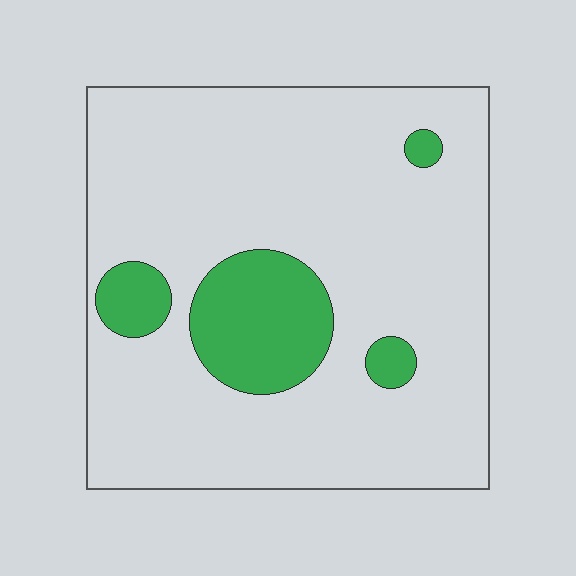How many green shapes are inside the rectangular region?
4.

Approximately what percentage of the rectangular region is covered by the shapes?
Approximately 15%.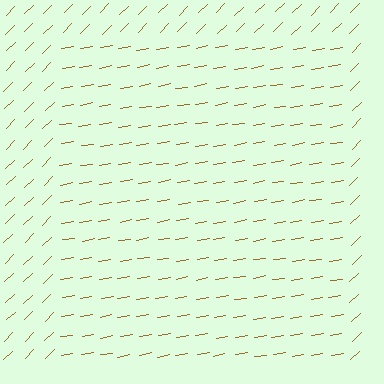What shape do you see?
I see a rectangle.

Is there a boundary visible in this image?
Yes, there is a texture boundary formed by a change in line orientation.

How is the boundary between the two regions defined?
The boundary is defined purely by a change in line orientation (approximately 35 degrees difference). All lines are the same color and thickness.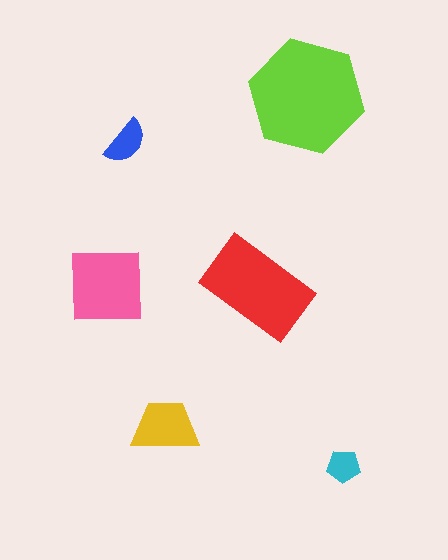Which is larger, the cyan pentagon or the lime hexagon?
The lime hexagon.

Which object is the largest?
The lime hexagon.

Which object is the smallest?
The cyan pentagon.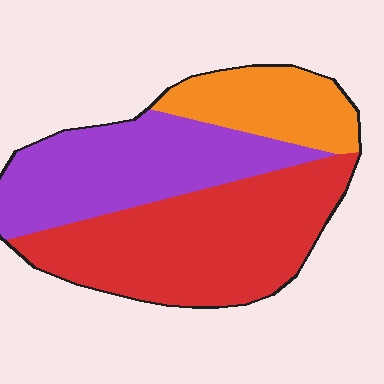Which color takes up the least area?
Orange, at roughly 20%.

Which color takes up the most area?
Red, at roughly 45%.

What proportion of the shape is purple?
Purple covers roughly 35% of the shape.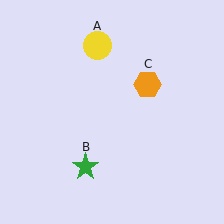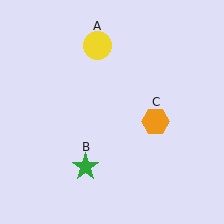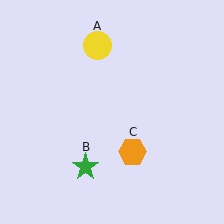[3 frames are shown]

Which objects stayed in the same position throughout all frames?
Yellow circle (object A) and green star (object B) remained stationary.